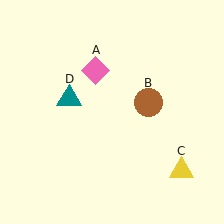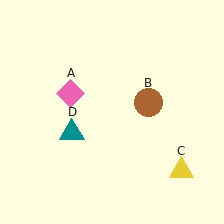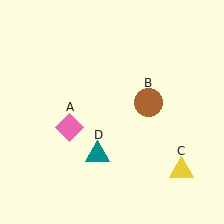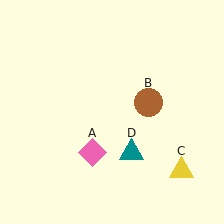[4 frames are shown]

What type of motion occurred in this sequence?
The pink diamond (object A), teal triangle (object D) rotated counterclockwise around the center of the scene.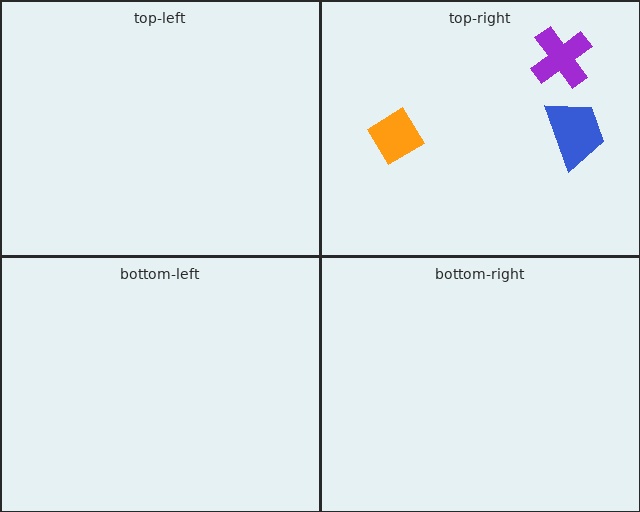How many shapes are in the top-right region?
3.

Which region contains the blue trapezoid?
The top-right region.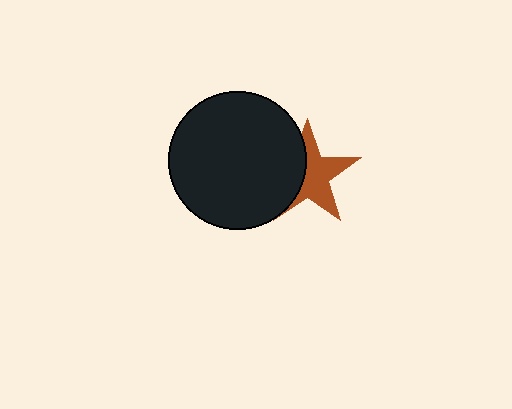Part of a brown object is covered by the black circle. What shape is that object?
It is a star.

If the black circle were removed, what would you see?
You would see the complete brown star.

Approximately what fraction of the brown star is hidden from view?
Roughly 42% of the brown star is hidden behind the black circle.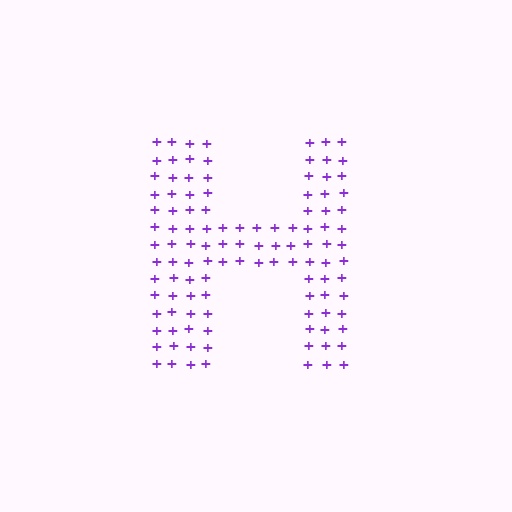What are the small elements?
The small elements are plus signs.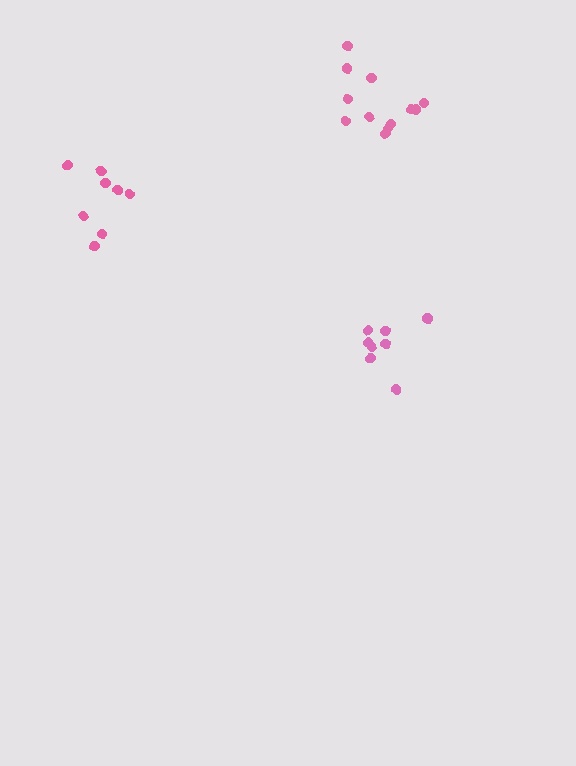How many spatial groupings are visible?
There are 3 spatial groupings.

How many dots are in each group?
Group 1: 8 dots, Group 2: 8 dots, Group 3: 12 dots (28 total).